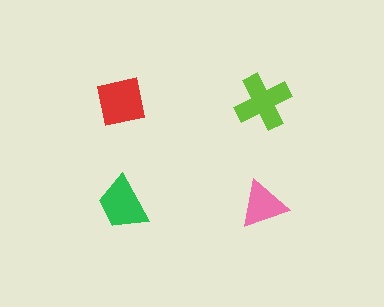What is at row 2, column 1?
A green trapezoid.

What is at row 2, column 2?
A pink triangle.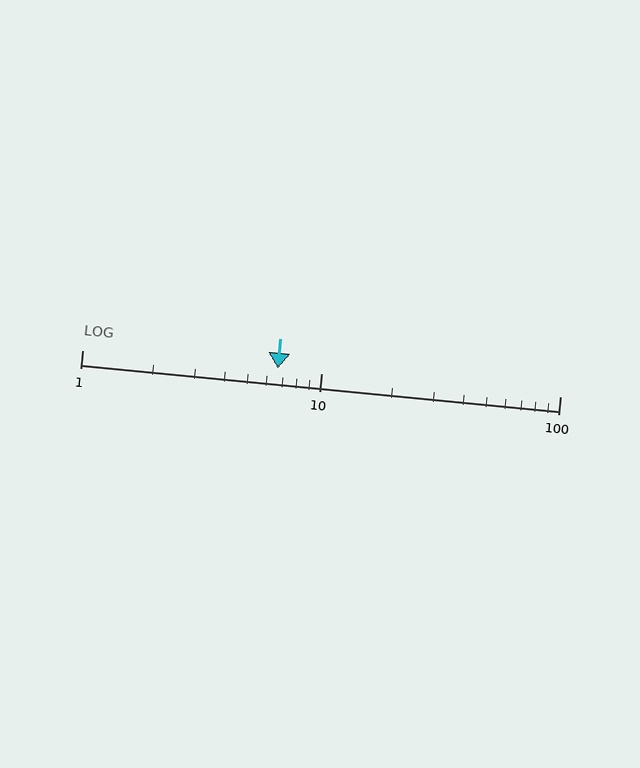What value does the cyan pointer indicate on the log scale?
The pointer indicates approximately 6.6.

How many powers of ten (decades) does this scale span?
The scale spans 2 decades, from 1 to 100.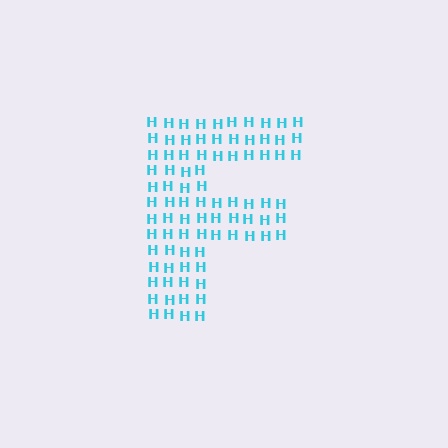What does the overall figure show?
The overall figure shows the letter F.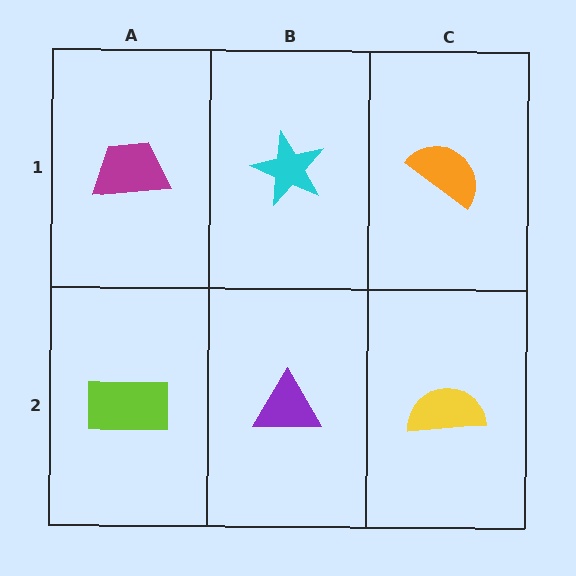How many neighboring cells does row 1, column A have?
2.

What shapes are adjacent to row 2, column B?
A cyan star (row 1, column B), a lime rectangle (row 2, column A), a yellow semicircle (row 2, column C).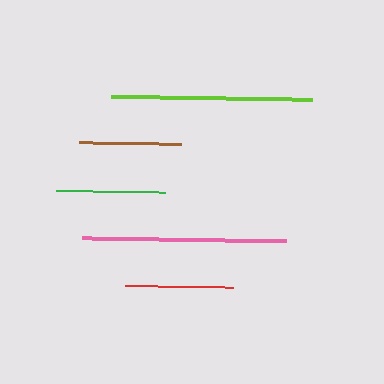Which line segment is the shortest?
The brown line is the shortest at approximately 102 pixels.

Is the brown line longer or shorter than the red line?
The red line is longer than the brown line.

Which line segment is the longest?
The pink line is the longest at approximately 204 pixels.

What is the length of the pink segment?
The pink segment is approximately 204 pixels long.